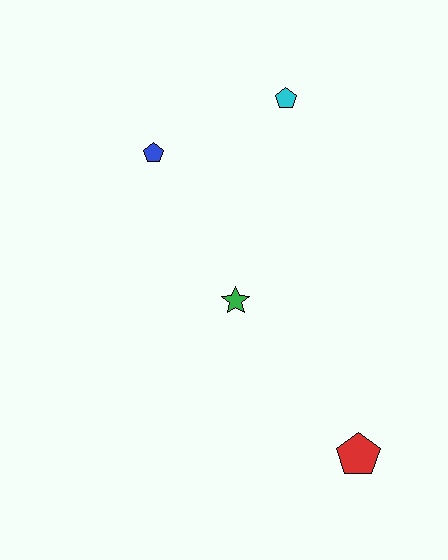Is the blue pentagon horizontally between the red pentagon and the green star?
No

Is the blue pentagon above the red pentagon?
Yes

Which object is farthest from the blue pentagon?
The red pentagon is farthest from the blue pentagon.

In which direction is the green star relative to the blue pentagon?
The green star is below the blue pentagon.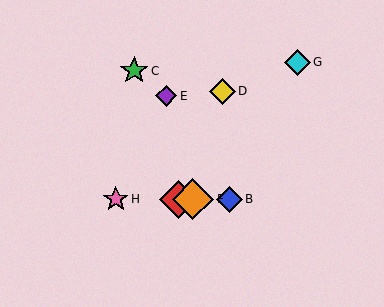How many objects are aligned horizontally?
4 objects (A, B, F, H) are aligned horizontally.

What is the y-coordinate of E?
Object E is at y≈96.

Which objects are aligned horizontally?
Objects A, B, F, H are aligned horizontally.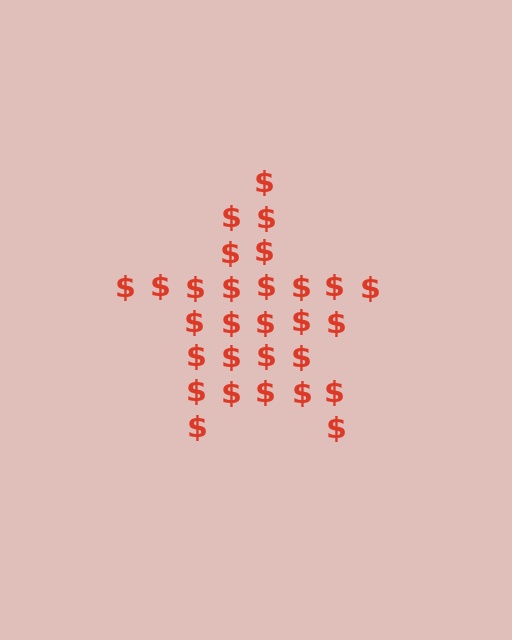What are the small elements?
The small elements are dollar signs.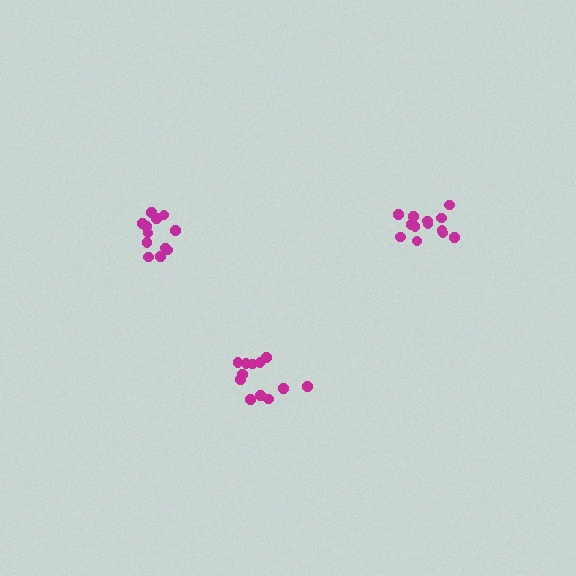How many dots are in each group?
Group 1: 13 dots, Group 2: 12 dots, Group 3: 12 dots (37 total).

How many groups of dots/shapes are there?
There are 3 groups.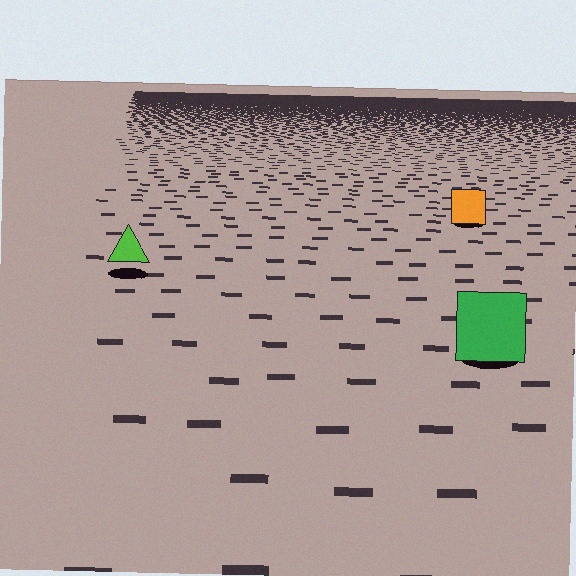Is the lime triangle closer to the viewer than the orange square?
Yes. The lime triangle is closer — you can tell from the texture gradient: the ground texture is coarser near it.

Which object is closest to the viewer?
The green square is closest. The texture marks near it are larger and more spread out.